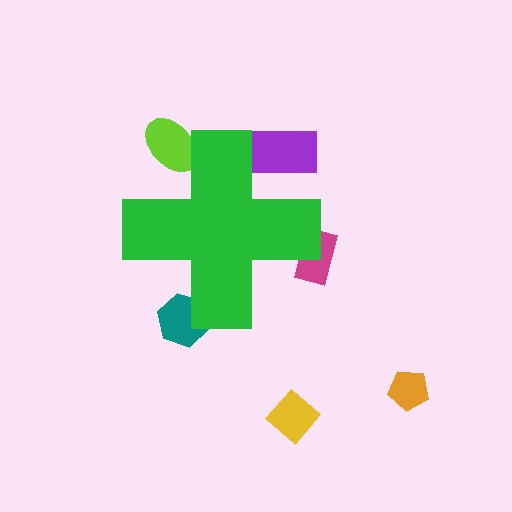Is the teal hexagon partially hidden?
Yes, the teal hexagon is partially hidden behind the green cross.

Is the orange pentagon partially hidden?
No, the orange pentagon is fully visible.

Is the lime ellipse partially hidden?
Yes, the lime ellipse is partially hidden behind the green cross.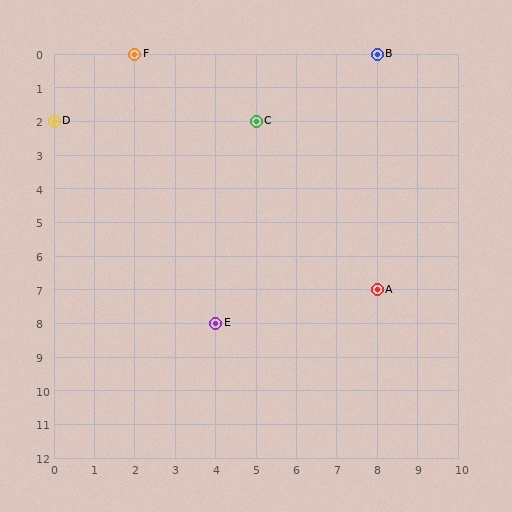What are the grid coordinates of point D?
Point D is at grid coordinates (0, 2).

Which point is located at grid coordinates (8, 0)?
Point B is at (8, 0).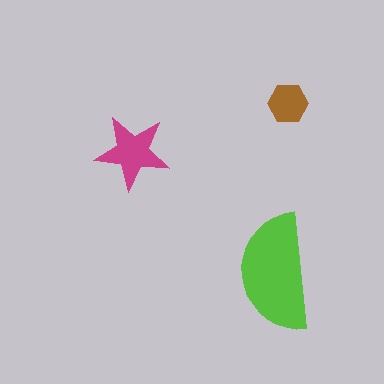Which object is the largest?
The lime semicircle.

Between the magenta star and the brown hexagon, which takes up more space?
The magenta star.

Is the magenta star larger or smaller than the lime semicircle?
Smaller.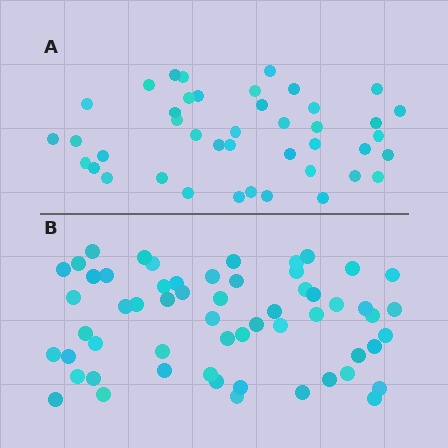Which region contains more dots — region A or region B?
Region B (the bottom region) has more dots.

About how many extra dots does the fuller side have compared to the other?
Region B has approximately 15 more dots than region A.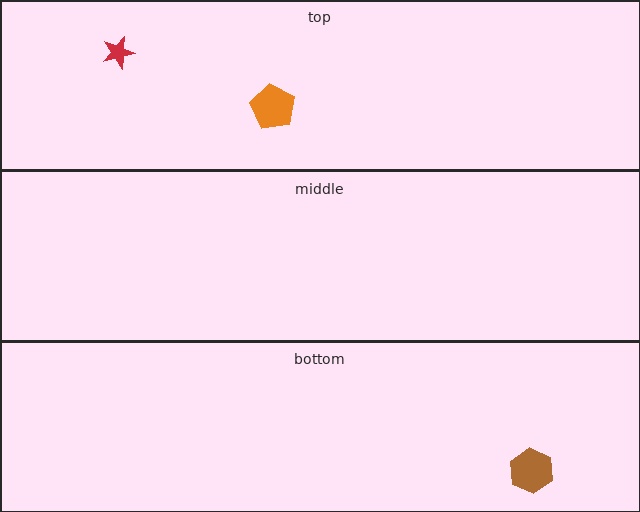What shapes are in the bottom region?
The brown hexagon.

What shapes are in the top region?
The red star, the orange pentagon.